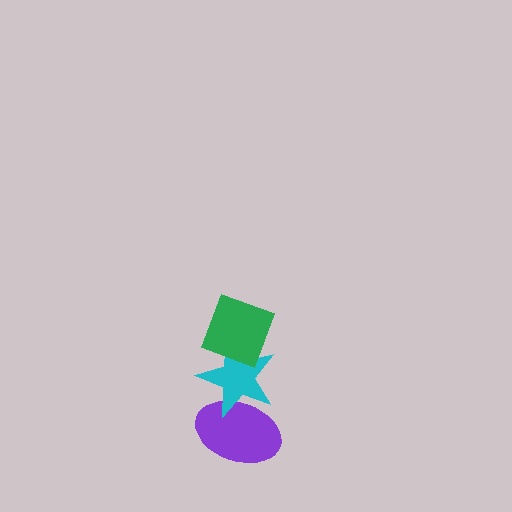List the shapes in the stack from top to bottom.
From top to bottom: the green diamond, the cyan star, the purple ellipse.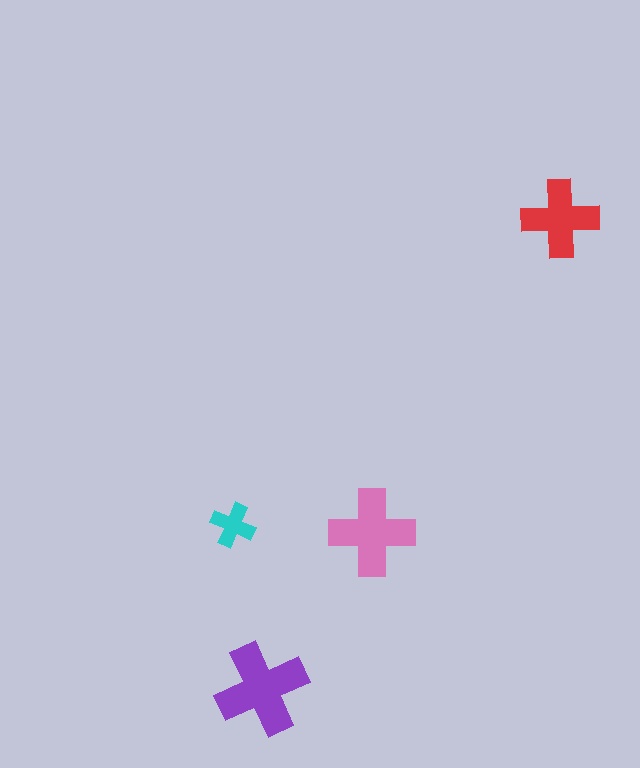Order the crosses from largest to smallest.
the purple one, the pink one, the red one, the cyan one.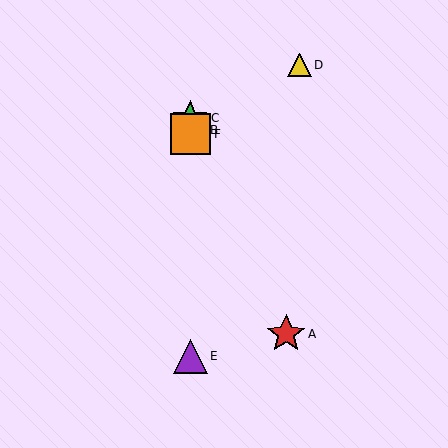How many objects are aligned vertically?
4 objects (B, C, E, F) are aligned vertically.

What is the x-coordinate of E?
Object E is at x≈190.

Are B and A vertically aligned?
No, B is at x≈190 and A is at x≈286.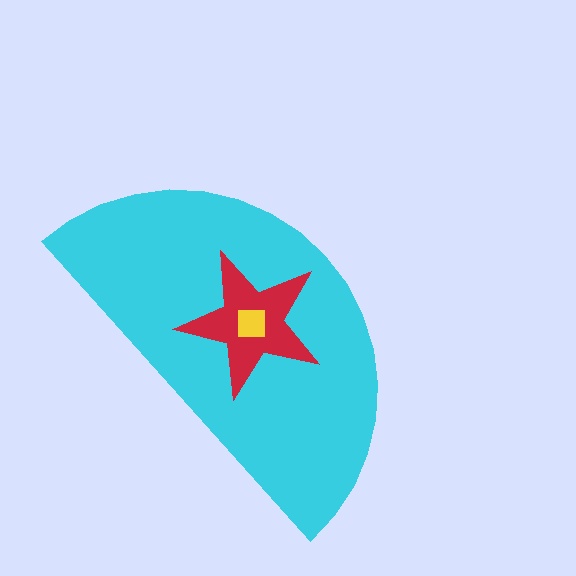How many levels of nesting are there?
3.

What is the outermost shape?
The cyan semicircle.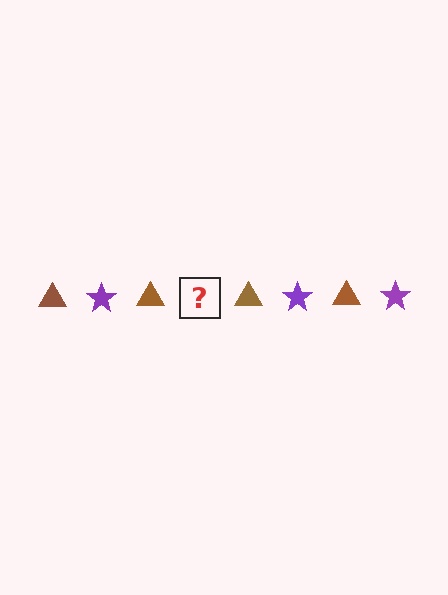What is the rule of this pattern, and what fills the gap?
The rule is that the pattern alternates between brown triangle and purple star. The gap should be filled with a purple star.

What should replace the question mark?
The question mark should be replaced with a purple star.